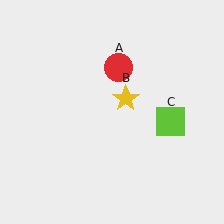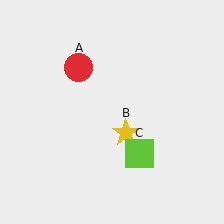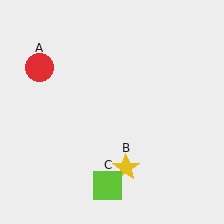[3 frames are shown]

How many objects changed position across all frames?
3 objects changed position: red circle (object A), yellow star (object B), lime square (object C).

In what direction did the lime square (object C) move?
The lime square (object C) moved down and to the left.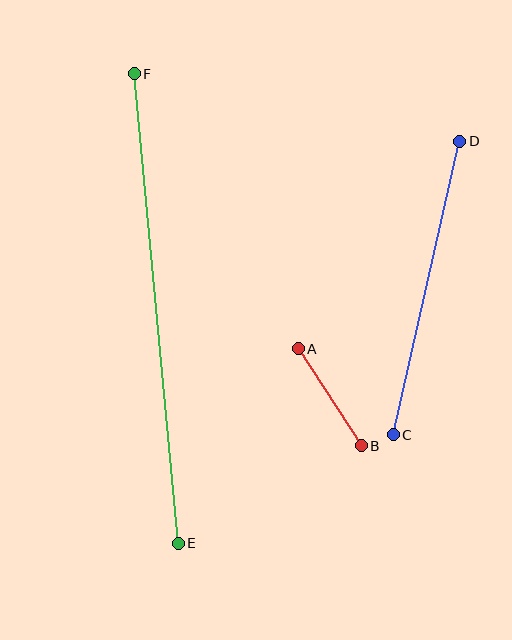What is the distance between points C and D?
The distance is approximately 301 pixels.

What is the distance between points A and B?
The distance is approximately 116 pixels.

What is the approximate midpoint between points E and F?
The midpoint is at approximately (156, 308) pixels.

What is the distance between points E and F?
The distance is approximately 472 pixels.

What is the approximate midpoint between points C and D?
The midpoint is at approximately (426, 288) pixels.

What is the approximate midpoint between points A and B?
The midpoint is at approximately (330, 397) pixels.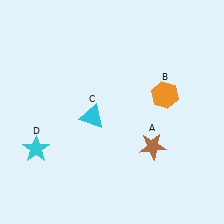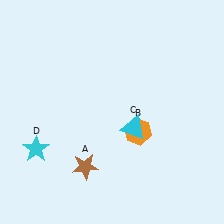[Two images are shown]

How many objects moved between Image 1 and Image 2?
3 objects moved between the two images.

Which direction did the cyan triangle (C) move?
The cyan triangle (C) moved right.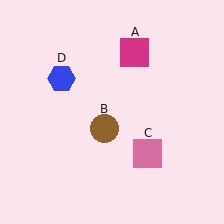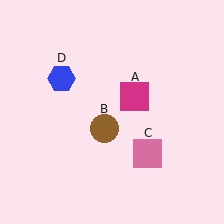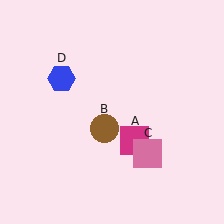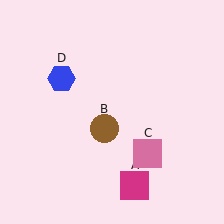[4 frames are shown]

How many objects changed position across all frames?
1 object changed position: magenta square (object A).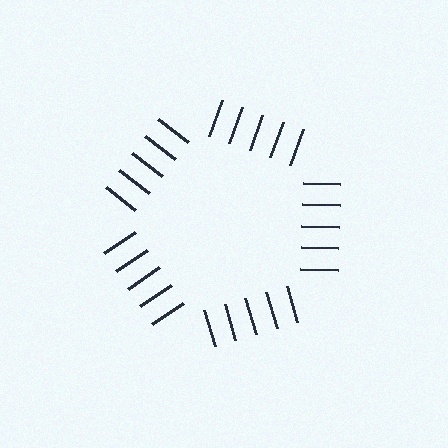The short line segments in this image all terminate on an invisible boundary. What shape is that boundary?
An illusory pentagon — the line segments terminate on its edges but no continuous stroke is drawn.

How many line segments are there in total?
25 — 5 along each of the 5 edges.